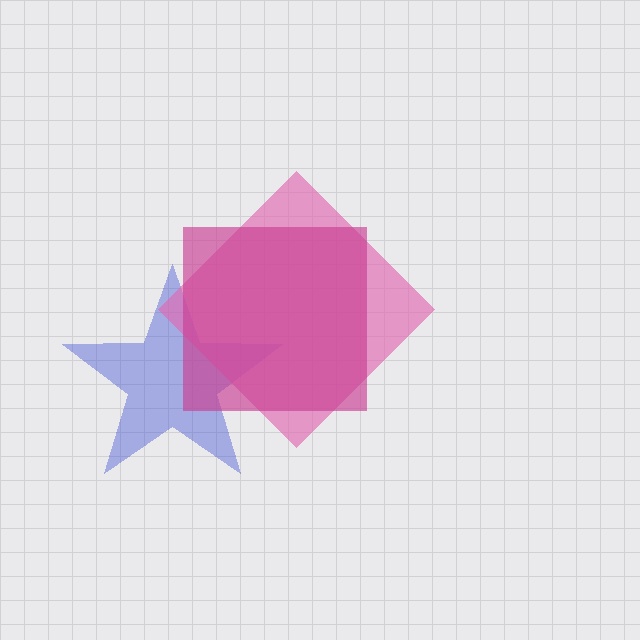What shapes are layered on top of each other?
The layered shapes are: a blue star, a pink diamond, a magenta square.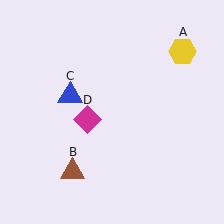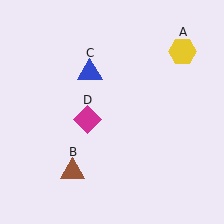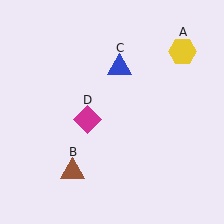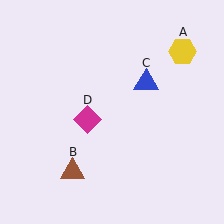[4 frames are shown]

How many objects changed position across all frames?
1 object changed position: blue triangle (object C).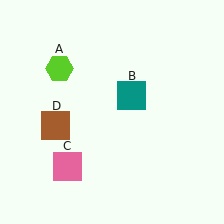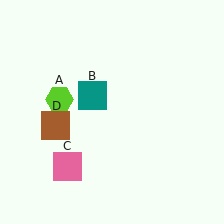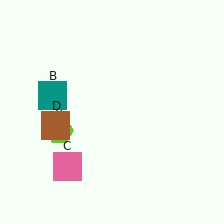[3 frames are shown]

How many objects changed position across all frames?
2 objects changed position: lime hexagon (object A), teal square (object B).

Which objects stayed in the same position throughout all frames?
Pink square (object C) and brown square (object D) remained stationary.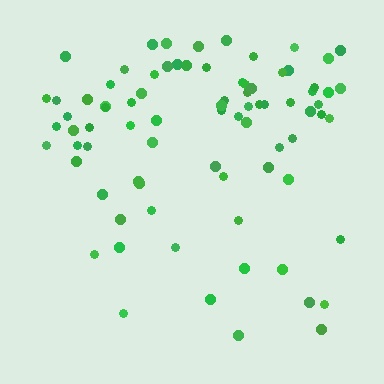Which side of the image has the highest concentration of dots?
The top.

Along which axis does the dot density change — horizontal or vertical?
Vertical.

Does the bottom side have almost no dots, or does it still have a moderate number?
Still a moderate number, just noticeably fewer than the top.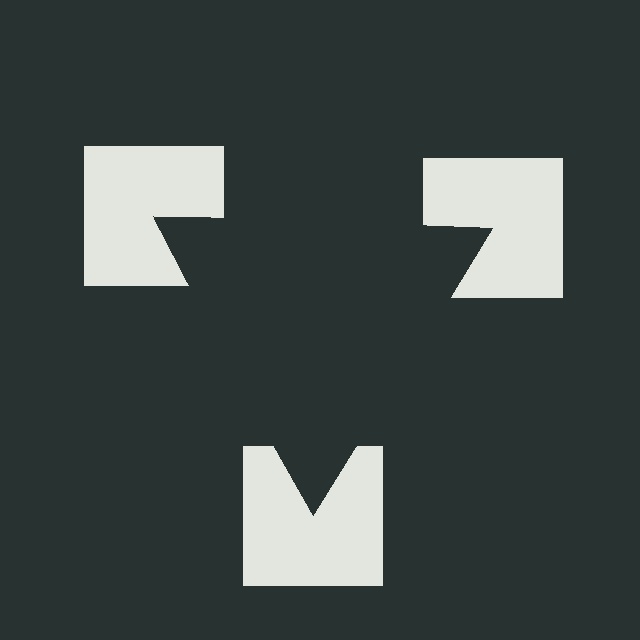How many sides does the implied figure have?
3 sides.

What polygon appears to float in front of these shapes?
An illusory triangle — its edges are inferred from the aligned wedge cuts in the notched squares, not physically drawn.